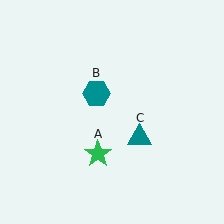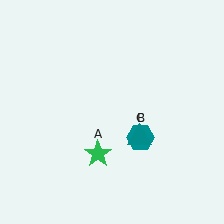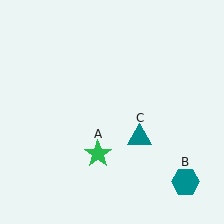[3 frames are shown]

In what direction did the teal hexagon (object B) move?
The teal hexagon (object B) moved down and to the right.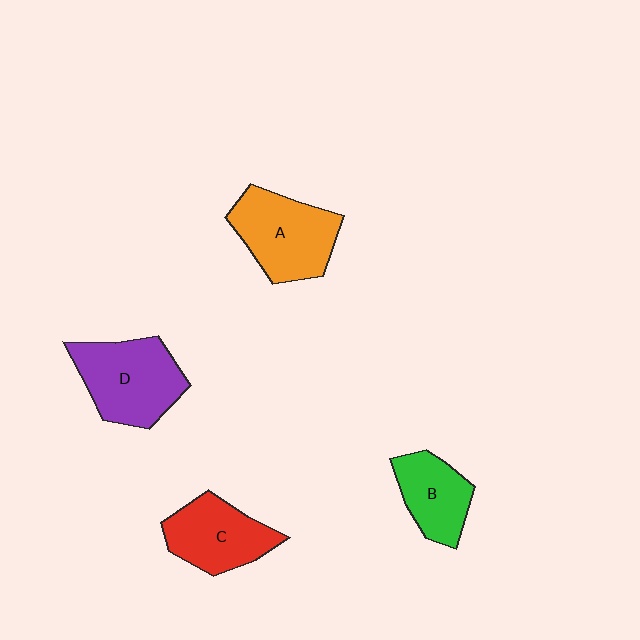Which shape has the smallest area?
Shape B (green).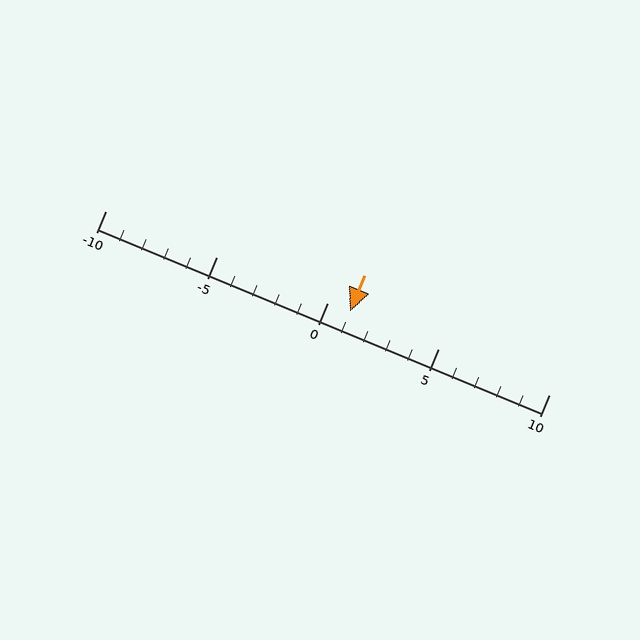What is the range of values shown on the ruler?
The ruler shows values from -10 to 10.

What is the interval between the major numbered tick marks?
The major tick marks are spaced 5 units apart.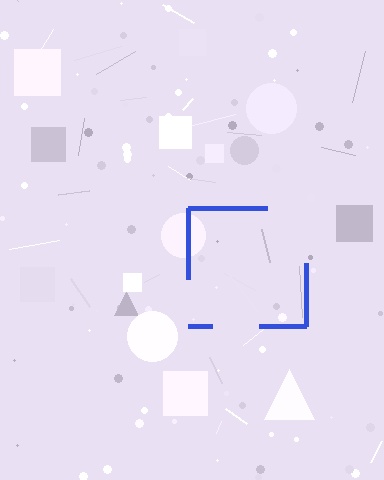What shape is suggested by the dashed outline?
The dashed outline suggests a square.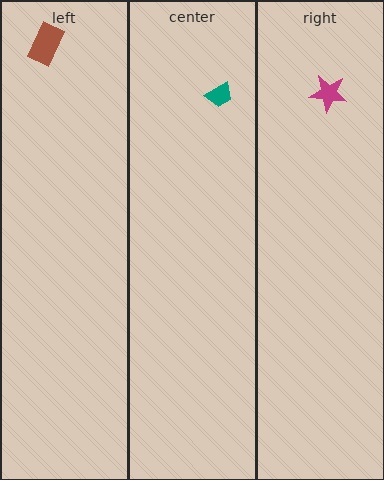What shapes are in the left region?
The brown rectangle.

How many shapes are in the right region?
1.